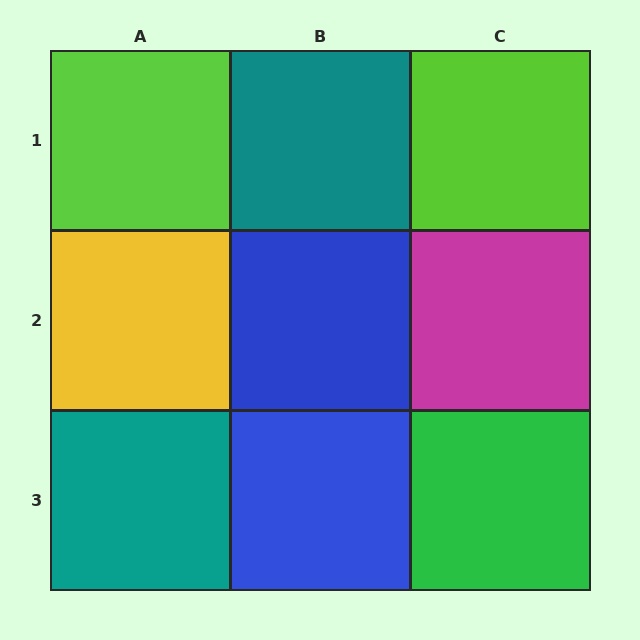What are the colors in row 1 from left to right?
Lime, teal, lime.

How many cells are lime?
2 cells are lime.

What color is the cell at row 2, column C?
Magenta.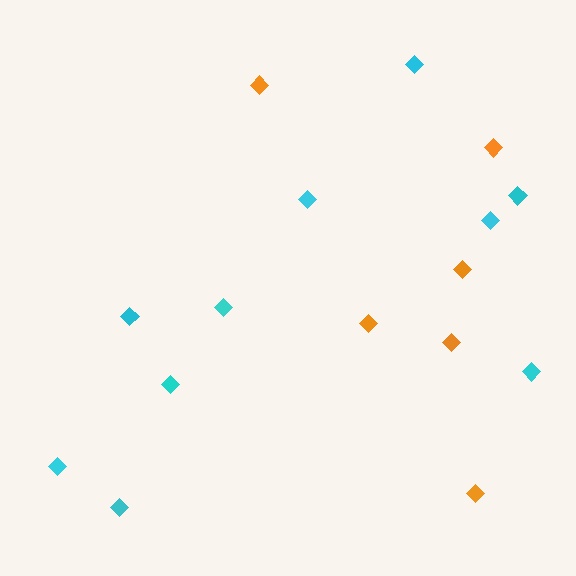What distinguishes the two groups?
There are 2 groups: one group of orange diamonds (6) and one group of cyan diamonds (10).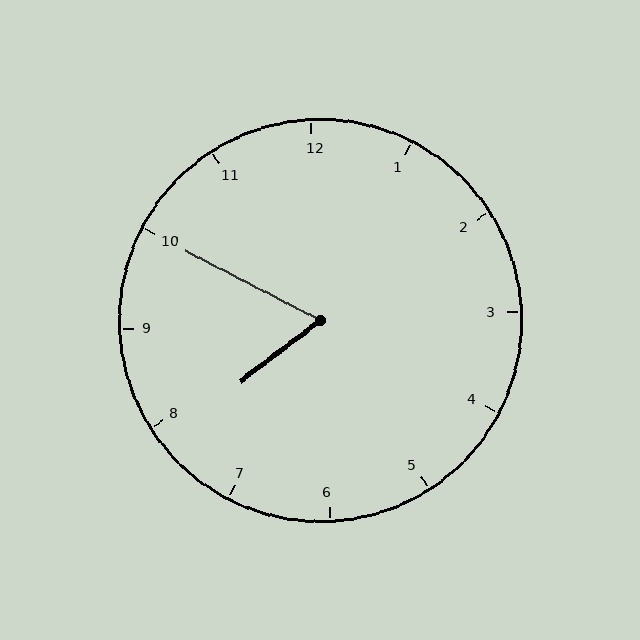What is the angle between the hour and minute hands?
Approximately 65 degrees.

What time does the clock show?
7:50.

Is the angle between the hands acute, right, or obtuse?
It is acute.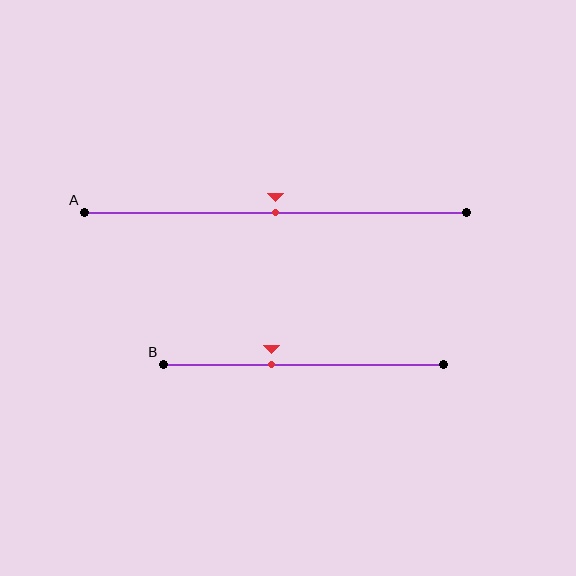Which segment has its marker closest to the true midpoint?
Segment A has its marker closest to the true midpoint.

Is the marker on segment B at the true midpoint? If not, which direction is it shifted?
No, the marker on segment B is shifted to the left by about 12% of the segment length.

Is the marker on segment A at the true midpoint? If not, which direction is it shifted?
Yes, the marker on segment A is at the true midpoint.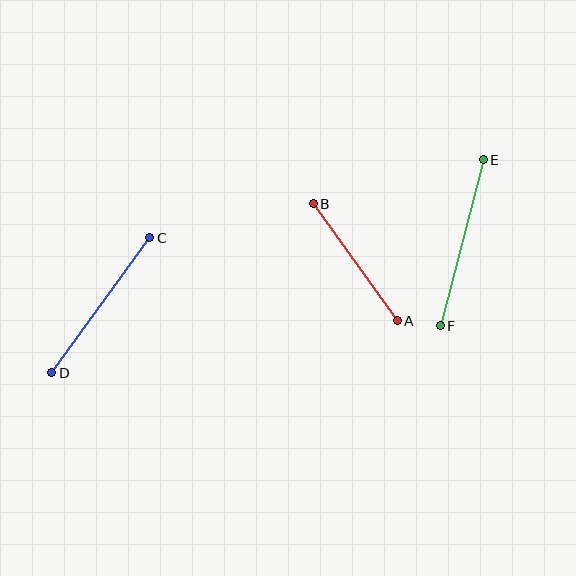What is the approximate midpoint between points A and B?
The midpoint is at approximately (355, 262) pixels.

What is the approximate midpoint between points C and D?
The midpoint is at approximately (101, 305) pixels.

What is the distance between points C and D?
The distance is approximately 167 pixels.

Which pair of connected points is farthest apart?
Points E and F are farthest apart.